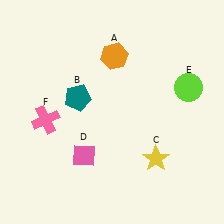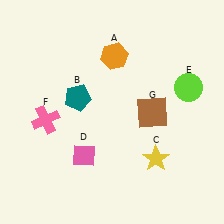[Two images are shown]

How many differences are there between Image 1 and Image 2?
There is 1 difference between the two images.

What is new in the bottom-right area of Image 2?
A brown square (G) was added in the bottom-right area of Image 2.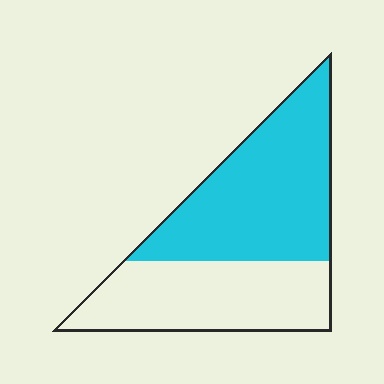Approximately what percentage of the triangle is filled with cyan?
Approximately 55%.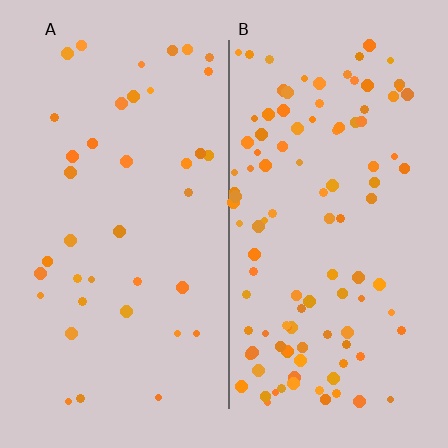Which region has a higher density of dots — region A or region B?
B (the right).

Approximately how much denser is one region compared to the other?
Approximately 2.8× — region B over region A.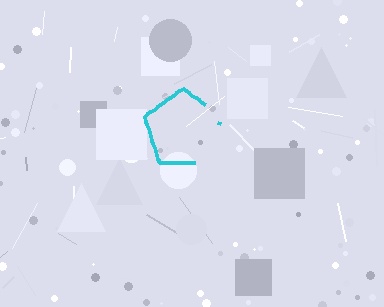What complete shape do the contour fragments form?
The contour fragments form a pentagon.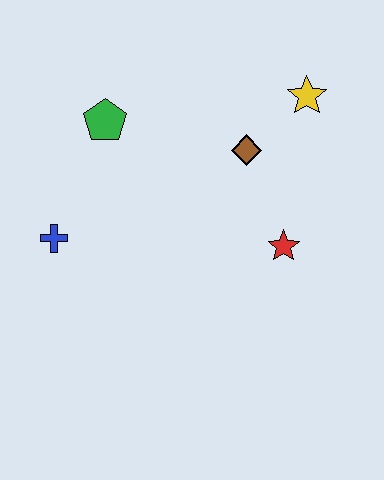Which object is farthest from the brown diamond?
The blue cross is farthest from the brown diamond.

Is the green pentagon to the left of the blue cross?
No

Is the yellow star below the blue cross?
No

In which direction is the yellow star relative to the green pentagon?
The yellow star is to the right of the green pentagon.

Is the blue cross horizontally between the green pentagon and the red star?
No